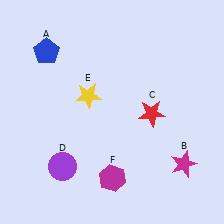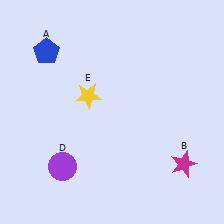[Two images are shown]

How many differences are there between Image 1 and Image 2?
There are 2 differences between the two images.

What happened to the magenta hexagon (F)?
The magenta hexagon (F) was removed in Image 2. It was in the bottom-right area of Image 1.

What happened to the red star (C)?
The red star (C) was removed in Image 2. It was in the bottom-right area of Image 1.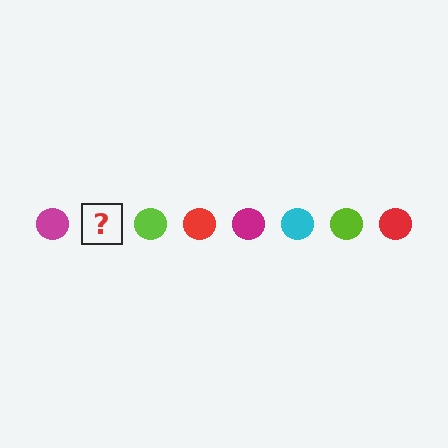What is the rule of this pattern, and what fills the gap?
The rule is that the pattern cycles through magenta, cyan, lime, red circles. The gap should be filled with a cyan circle.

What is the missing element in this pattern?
The missing element is a cyan circle.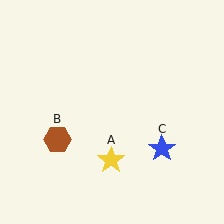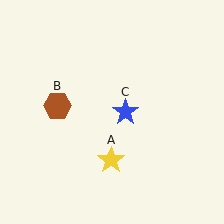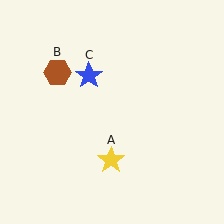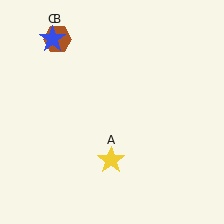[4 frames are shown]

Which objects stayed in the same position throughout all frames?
Yellow star (object A) remained stationary.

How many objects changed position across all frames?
2 objects changed position: brown hexagon (object B), blue star (object C).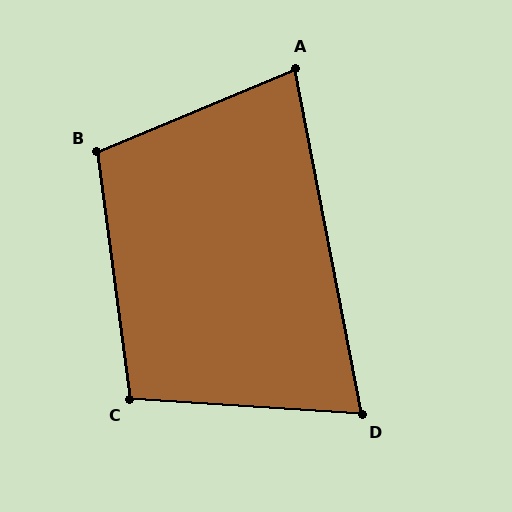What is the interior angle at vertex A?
Approximately 79 degrees (acute).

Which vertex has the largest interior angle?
B, at approximately 105 degrees.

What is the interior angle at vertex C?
Approximately 101 degrees (obtuse).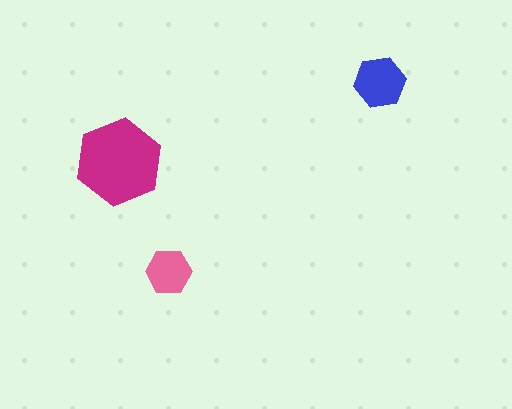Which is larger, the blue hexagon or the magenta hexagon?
The magenta one.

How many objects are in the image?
There are 3 objects in the image.